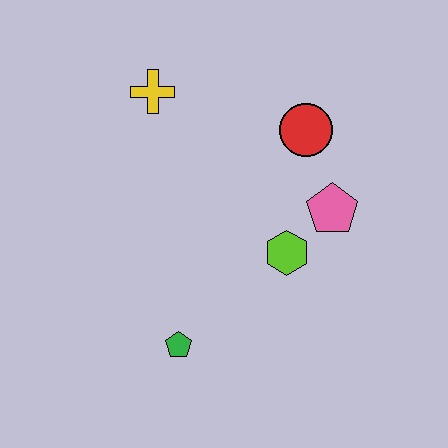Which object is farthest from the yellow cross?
The green pentagon is farthest from the yellow cross.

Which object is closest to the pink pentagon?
The lime hexagon is closest to the pink pentagon.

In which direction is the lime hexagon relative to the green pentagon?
The lime hexagon is to the right of the green pentagon.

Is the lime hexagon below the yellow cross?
Yes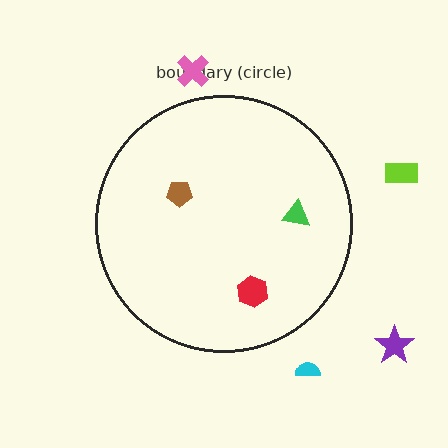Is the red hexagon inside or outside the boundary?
Inside.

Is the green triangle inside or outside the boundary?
Inside.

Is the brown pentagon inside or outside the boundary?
Inside.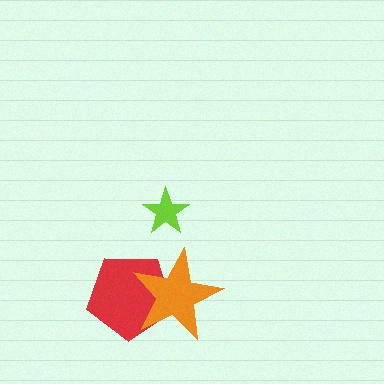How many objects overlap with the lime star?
0 objects overlap with the lime star.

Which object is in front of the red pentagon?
The orange star is in front of the red pentagon.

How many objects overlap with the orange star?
1 object overlaps with the orange star.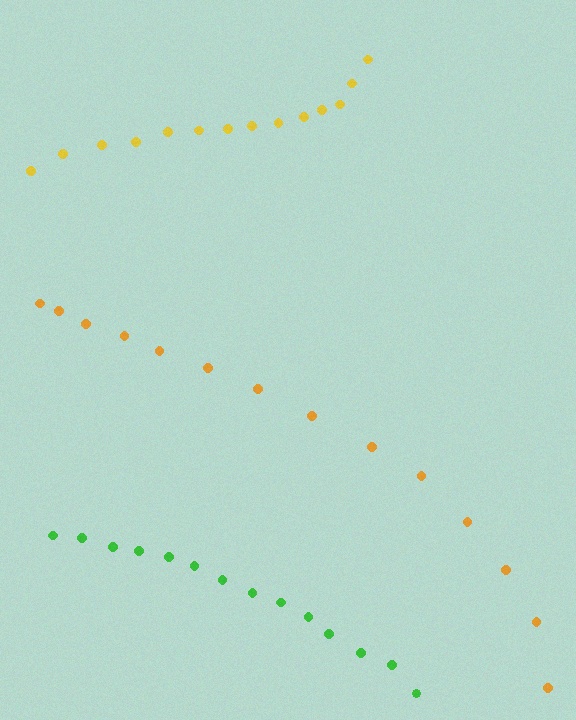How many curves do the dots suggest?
There are 3 distinct paths.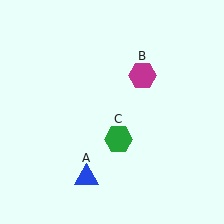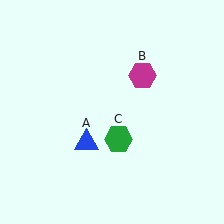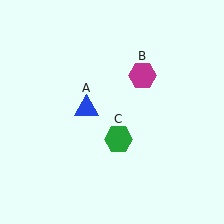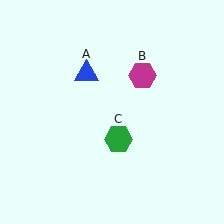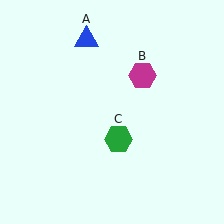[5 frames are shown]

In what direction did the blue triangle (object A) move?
The blue triangle (object A) moved up.